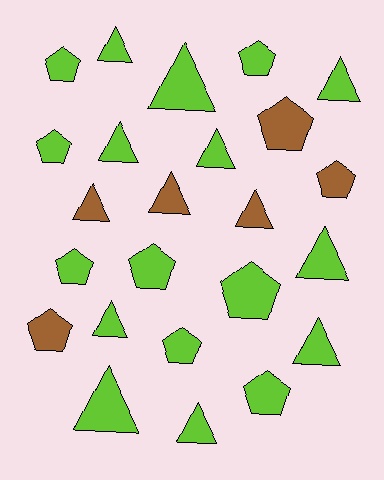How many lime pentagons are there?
There are 8 lime pentagons.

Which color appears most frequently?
Lime, with 18 objects.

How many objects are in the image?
There are 24 objects.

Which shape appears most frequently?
Triangle, with 13 objects.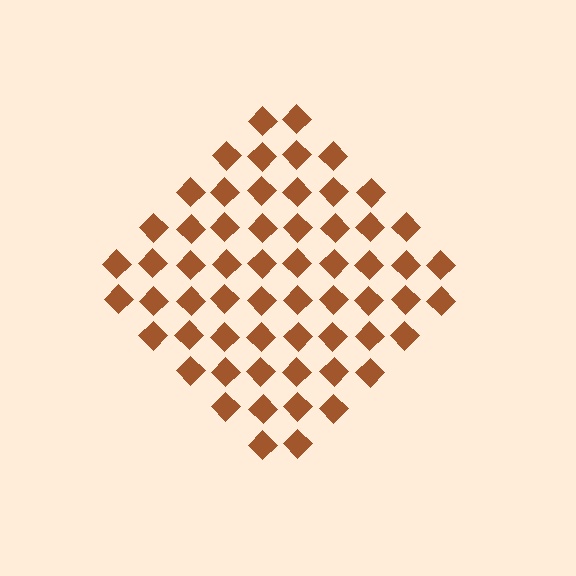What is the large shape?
The large shape is a diamond.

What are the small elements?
The small elements are diamonds.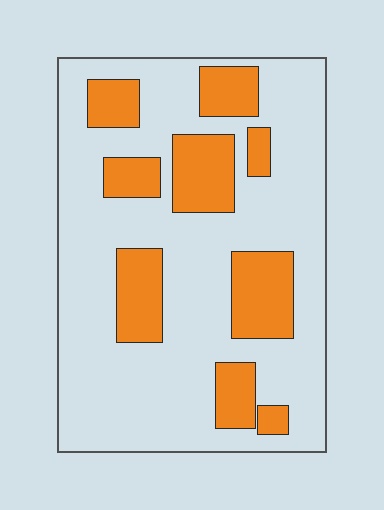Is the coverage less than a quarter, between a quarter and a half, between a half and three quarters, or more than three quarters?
Between a quarter and a half.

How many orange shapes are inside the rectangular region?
9.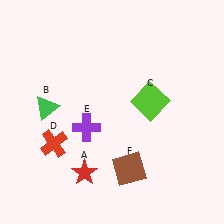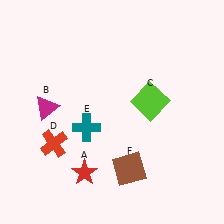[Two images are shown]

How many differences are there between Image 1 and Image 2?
There are 2 differences between the two images.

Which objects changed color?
B changed from green to magenta. E changed from purple to teal.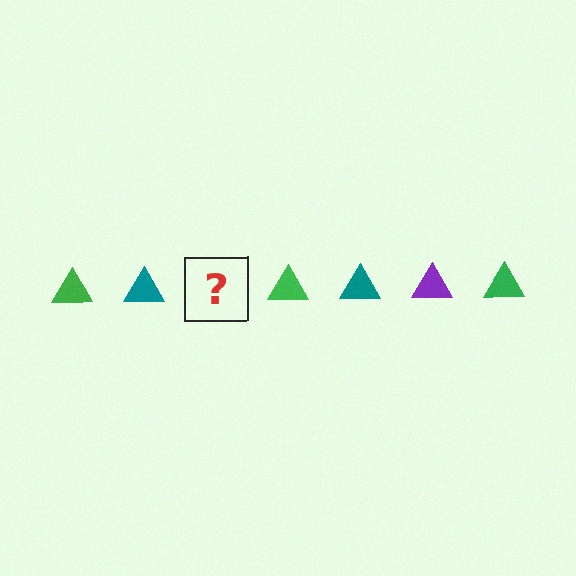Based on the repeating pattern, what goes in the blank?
The blank should be a purple triangle.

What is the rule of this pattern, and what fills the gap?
The rule is that the pattern cycles through green, teal, purple triangles. The gap should be filled with a purple triangle.